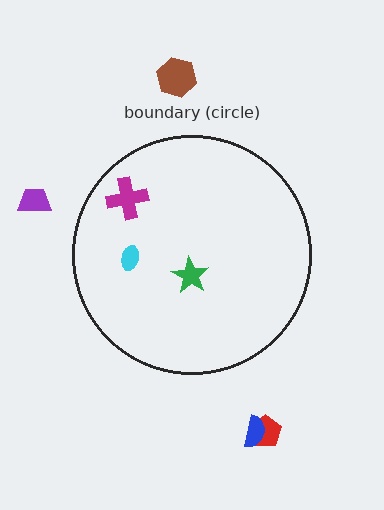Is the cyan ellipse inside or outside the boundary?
Inside.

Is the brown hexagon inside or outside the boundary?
Outside.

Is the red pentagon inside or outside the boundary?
Outside.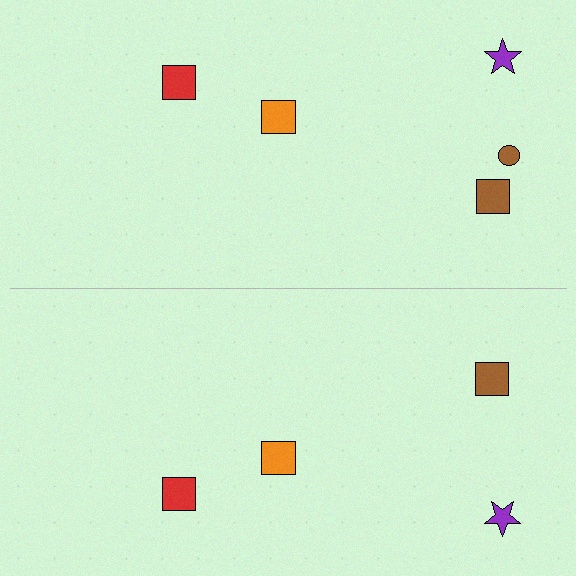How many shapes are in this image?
There are 9 shapes in this image.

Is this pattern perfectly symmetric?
No, the pattern is not perfectly symmetric. A brown circle is missing from the bottom side.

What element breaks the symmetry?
A brown circle is missing from the bottom side.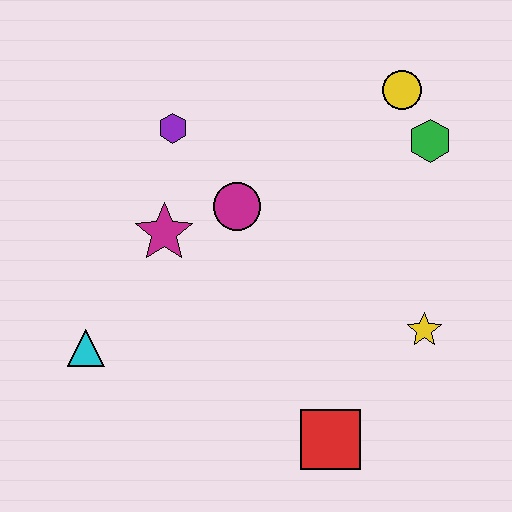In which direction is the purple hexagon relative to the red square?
The purple hexagon is above the red square.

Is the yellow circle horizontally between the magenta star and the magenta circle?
No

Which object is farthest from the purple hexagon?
The red square is farthest from the purple hexagon.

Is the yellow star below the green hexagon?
Yes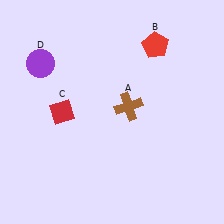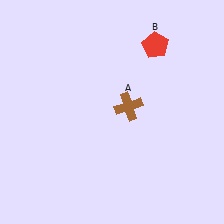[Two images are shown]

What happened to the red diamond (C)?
The red diamond (C) was removed in Image 2. It was in the bottom-left area of Image 1.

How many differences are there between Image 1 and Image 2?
There are 2 differences between the two images.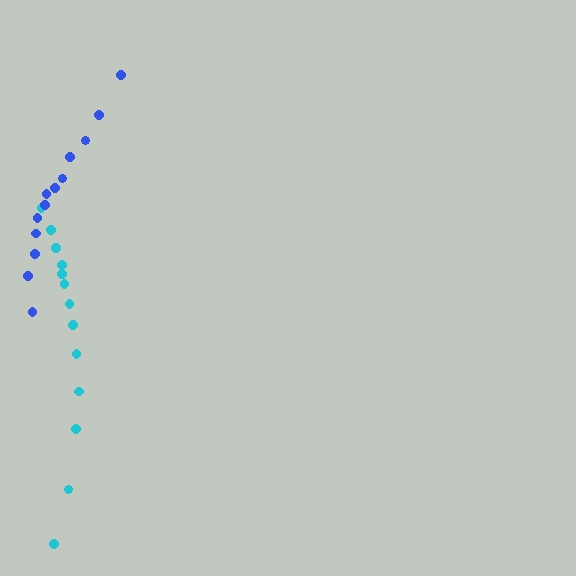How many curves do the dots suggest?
There are 2 distinct paths.